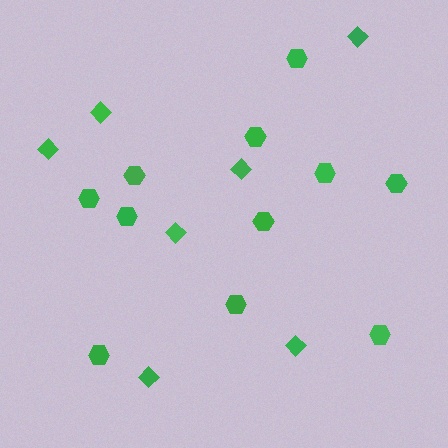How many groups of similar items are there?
There are 2 groups: one group of hexagons (11) and one group of diamonds (7).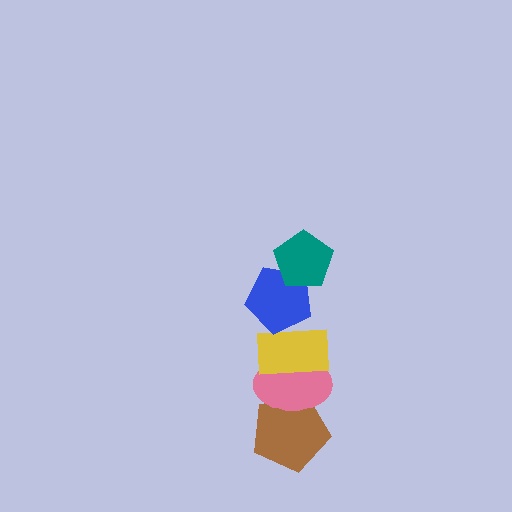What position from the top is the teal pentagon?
The teal pentagon is 1st from the top.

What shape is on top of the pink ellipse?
The yellow rectangle is on top of the pink ellipse.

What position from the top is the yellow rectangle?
The yellow rectangle is 3rd from the top.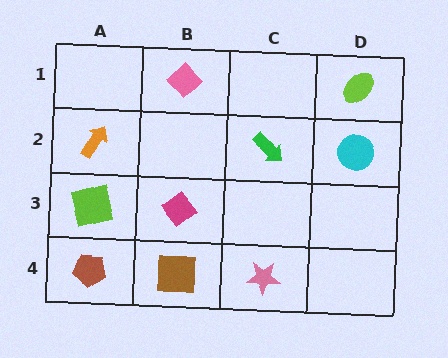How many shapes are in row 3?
2 shapes.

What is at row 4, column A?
A brown pentagon.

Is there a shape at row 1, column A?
No, that cell is empty.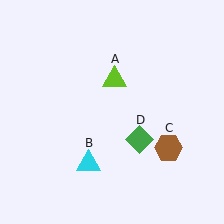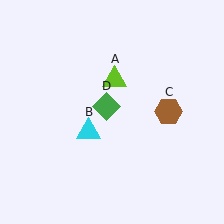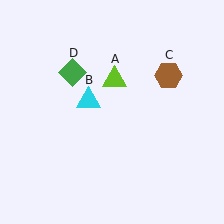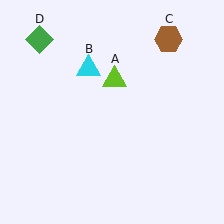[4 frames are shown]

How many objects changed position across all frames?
3 objects changed position: cyan triangle (object B), brown hexagon (object C), green diamond (object D).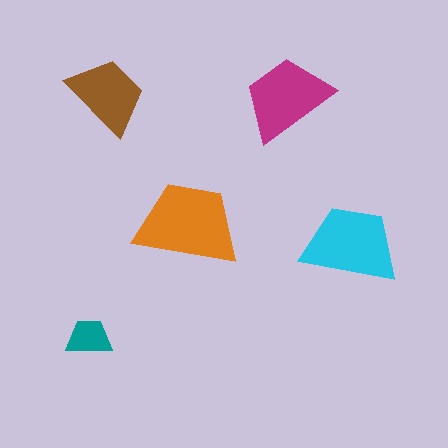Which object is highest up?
The brown trapezoid is topmost.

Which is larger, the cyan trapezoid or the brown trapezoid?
The cyan one.